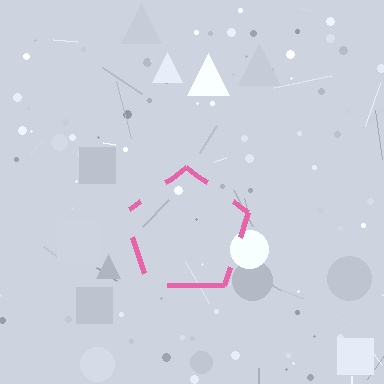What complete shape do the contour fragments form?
The contour fragments form a pentagon.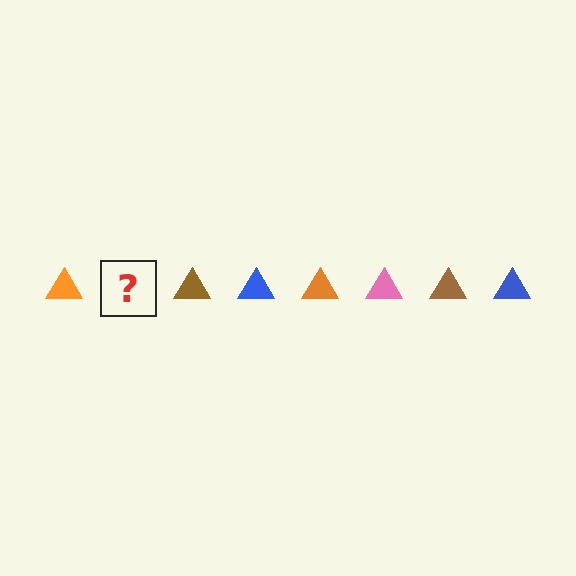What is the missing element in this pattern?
The missing element is a pink triangle.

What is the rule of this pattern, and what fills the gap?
The rule is that the pattern cycles through orange, pink, brown, blue triangles. The gap should be filled with a pink triangle.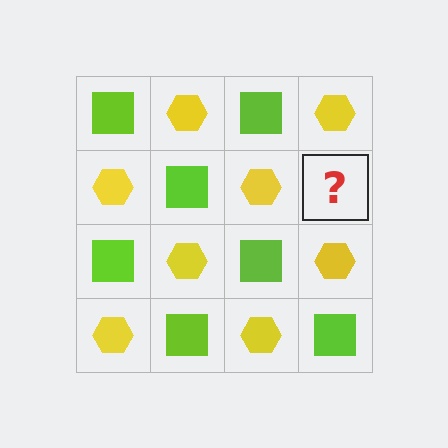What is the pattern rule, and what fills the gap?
The rule is that it alternates lime square and yellow hexagon in a checkerboard pattern. The gap should be filled with a lime square.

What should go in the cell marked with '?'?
The missing cell should contain a lime square.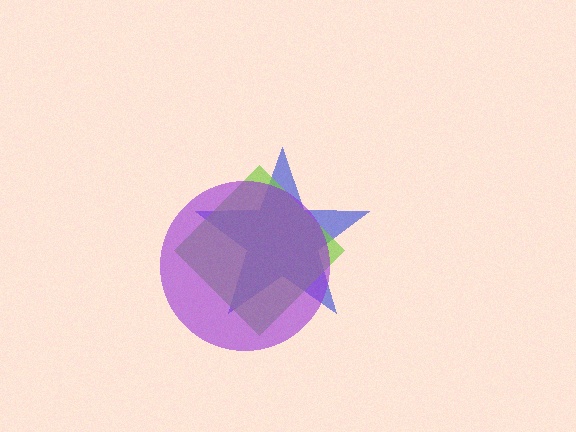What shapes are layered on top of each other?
The layered shapes are: a blue star, a lime diamond, a purple circle.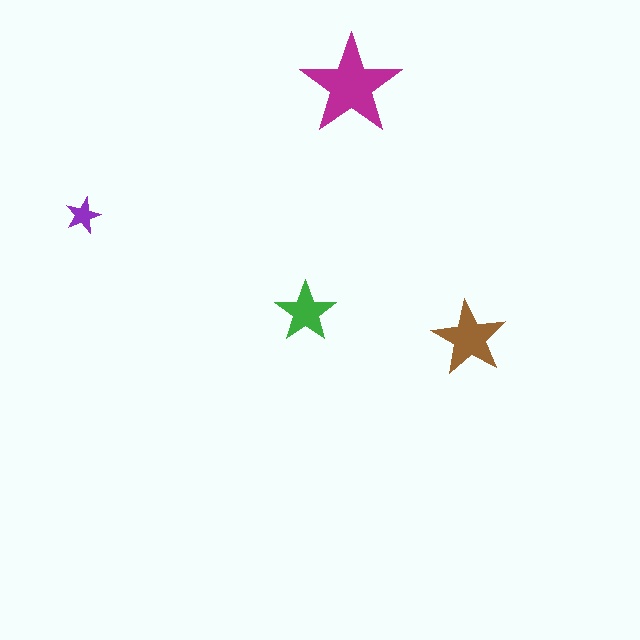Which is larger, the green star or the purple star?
The green one.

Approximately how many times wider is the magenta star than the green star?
About 1.5 times wider.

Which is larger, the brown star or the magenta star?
The magenta one.